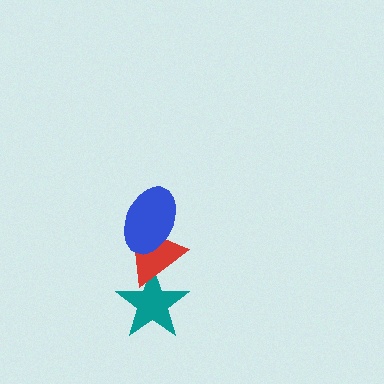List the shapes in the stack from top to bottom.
From top to bottom: the blue ellipse, the red triangle, the teal star.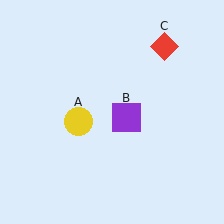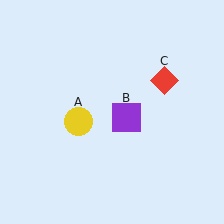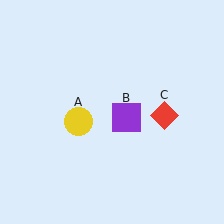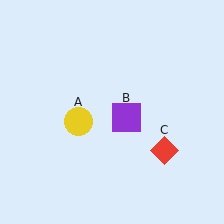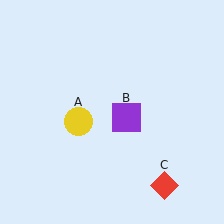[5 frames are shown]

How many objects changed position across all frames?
1 object changed position: red diamond (object C).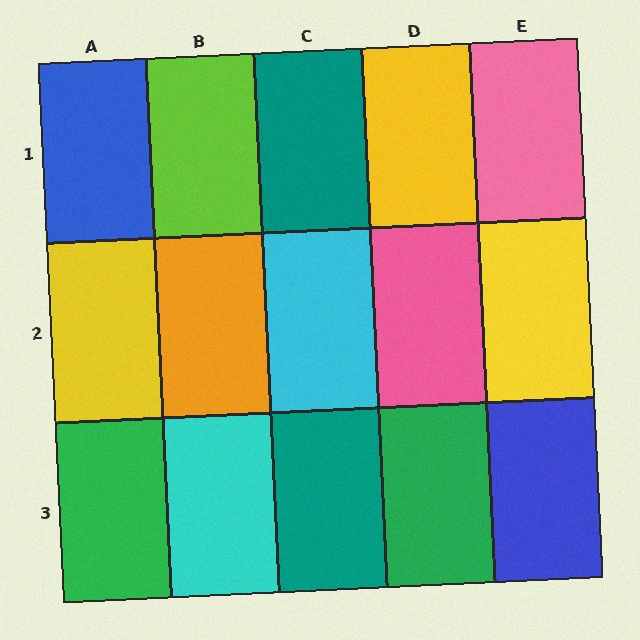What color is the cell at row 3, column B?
Cyan.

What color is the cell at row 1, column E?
Pink.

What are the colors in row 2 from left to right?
Yellow, orange, cyan, pink, yellow.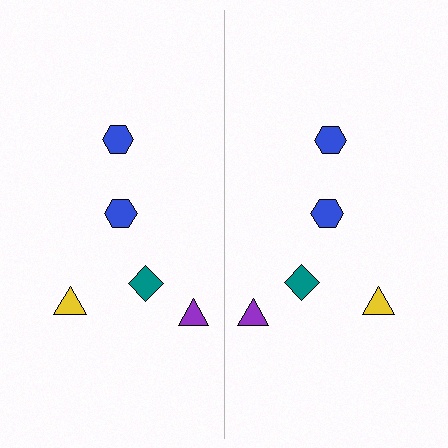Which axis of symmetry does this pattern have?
The pattern has a vertical axis of symmetry running through the center of the image.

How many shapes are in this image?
There are 10 shapes in this image.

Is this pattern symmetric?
Yes, this pattern has bilateral (reflection) symmetry.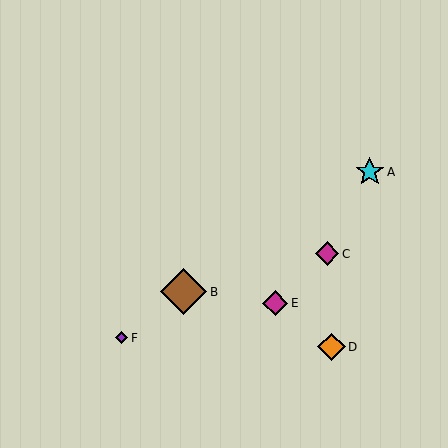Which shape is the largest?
The brown diamond (labeled B) is the largest.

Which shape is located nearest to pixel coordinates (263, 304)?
The magenta diamond (labeled E) at (275, 303) is nearest to that location.